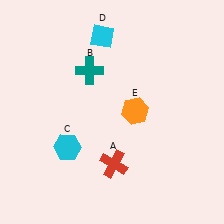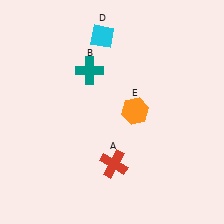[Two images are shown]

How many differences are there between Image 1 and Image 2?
There is 1 difference between the two images.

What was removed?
The cyan hexagon (C) was removed in Image 2.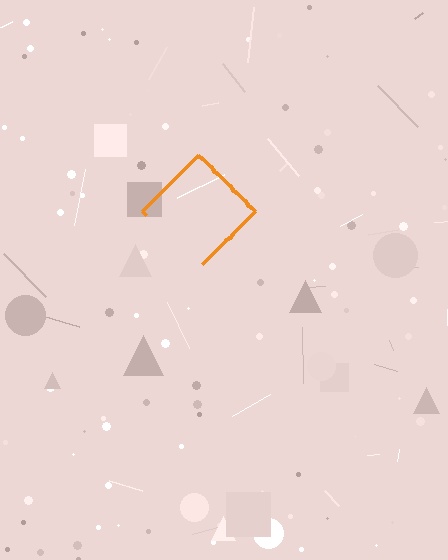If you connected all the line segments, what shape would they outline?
They would outline a diamond.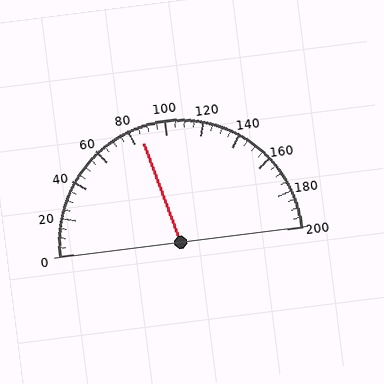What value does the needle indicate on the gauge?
The needle indicates approximately 85.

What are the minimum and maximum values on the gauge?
The gauge ranges from 0 to 200.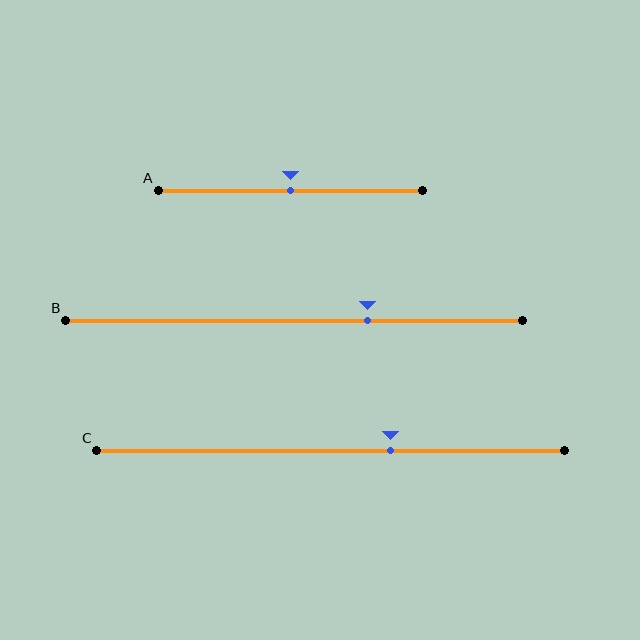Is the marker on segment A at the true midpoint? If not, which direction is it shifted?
Yes, the marker on segment A is at the true midpoint.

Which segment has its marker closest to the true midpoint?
Segment A has its marker closest to the true midpoint.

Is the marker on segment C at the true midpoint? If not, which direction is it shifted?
No, the marker on segment C is shifted to the right by about 13% of the segment length.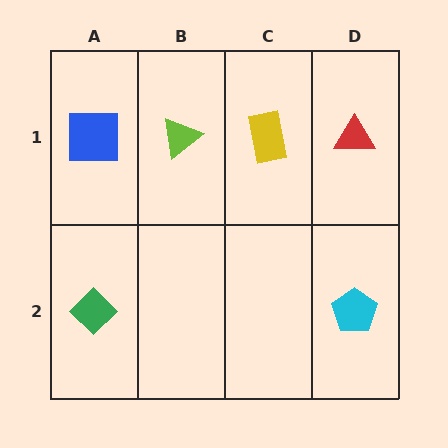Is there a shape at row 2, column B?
No, that cell is empty.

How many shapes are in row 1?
4 shapes.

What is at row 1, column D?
A red triangle.